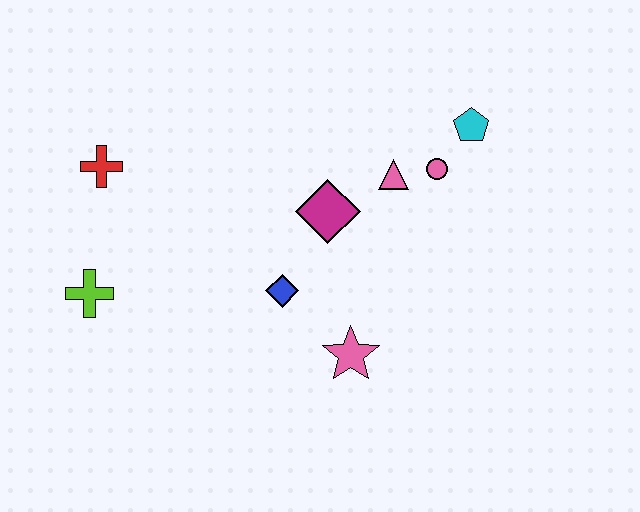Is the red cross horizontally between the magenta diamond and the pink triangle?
No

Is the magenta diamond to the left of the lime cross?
No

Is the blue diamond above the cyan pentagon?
No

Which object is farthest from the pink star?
The red cross is farthest from the pink star.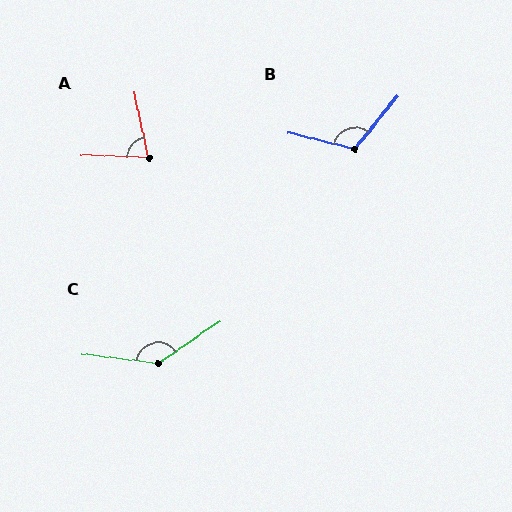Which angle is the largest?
C, at approximately 138 degrees.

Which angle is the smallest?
A, at approximately 75 degrees.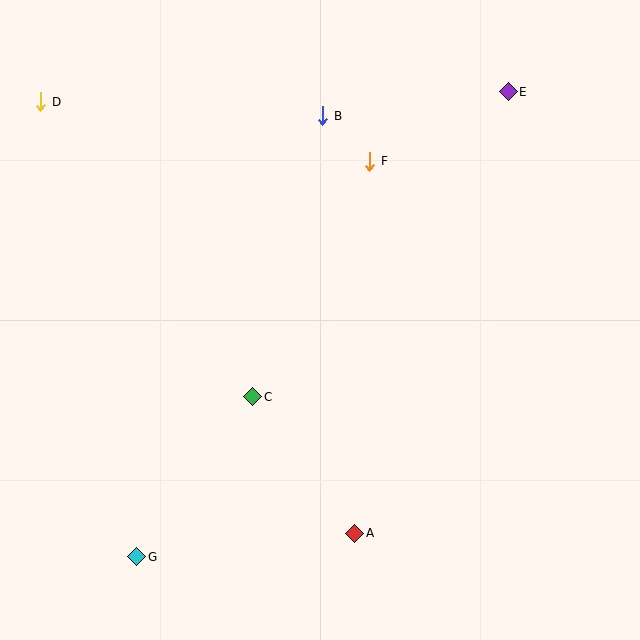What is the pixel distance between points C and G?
The distance between C and G is 197 pixels.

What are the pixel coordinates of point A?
Point A is at (355, 533).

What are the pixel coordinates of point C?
Point C is at (253, 397).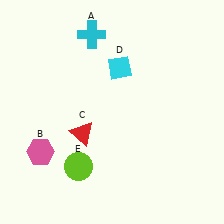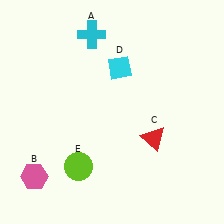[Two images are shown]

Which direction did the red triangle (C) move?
The red triangle (C) moved right.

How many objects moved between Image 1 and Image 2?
2 objects moved between the two images.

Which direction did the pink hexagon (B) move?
The pink hexagon (B) moved down.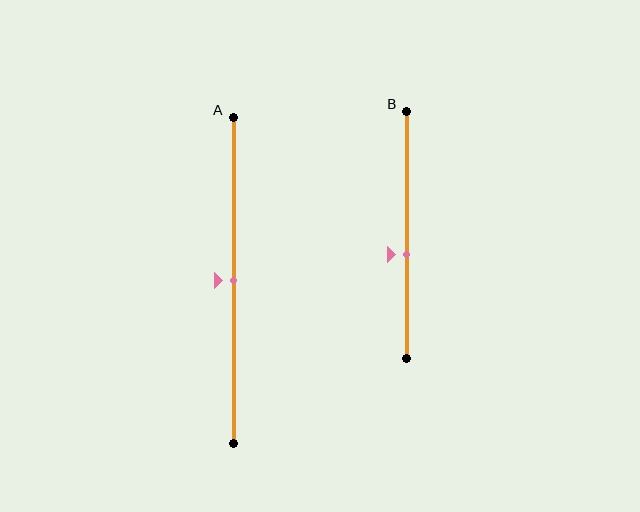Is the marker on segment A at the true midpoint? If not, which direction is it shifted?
Yes, the marker on segment A is at the true midpoint.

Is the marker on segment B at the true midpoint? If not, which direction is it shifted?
No, the marker on segment B is shifted downward by about 8% of the segment length.